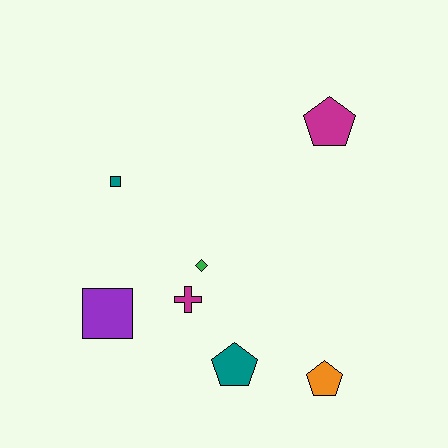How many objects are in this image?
There are 7 objects.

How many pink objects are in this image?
There are no pink objects.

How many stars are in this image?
There are no stars.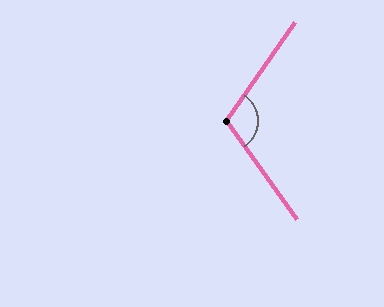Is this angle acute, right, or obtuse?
It is obtuse.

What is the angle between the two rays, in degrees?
Approximately 110 degrees.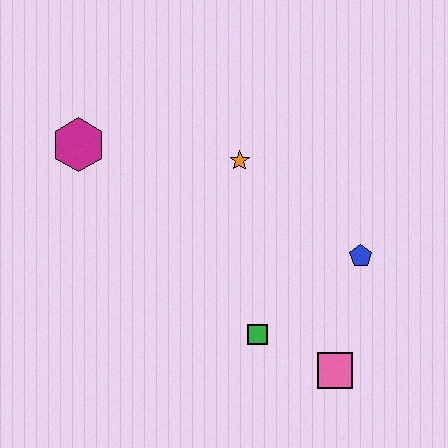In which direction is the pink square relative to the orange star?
The pink square is below the orange star.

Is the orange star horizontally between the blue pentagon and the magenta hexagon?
Yes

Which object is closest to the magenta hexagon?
The orange star is closest to the magenta hexagon.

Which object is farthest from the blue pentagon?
The magenta hexagon is farthest from the blue pentagon.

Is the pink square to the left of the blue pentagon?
Yes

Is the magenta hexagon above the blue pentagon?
Yes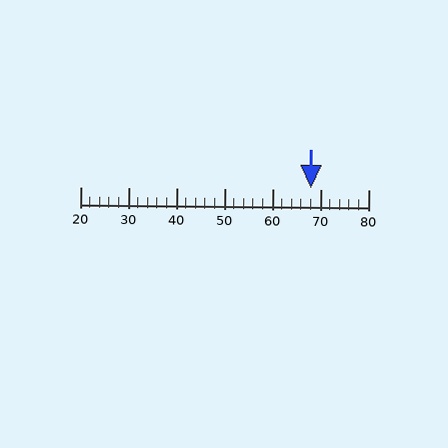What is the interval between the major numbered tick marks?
The major tick marks are spaced 10 units apart.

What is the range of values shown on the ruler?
The ruler shows values from 20 to 80.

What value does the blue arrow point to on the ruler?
The blue arrow points to approximately 68.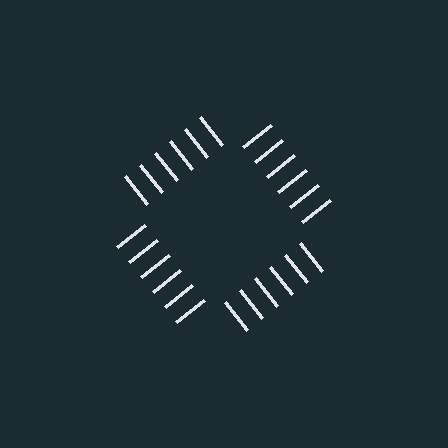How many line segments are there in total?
24 — 6 along each of the 4 edges.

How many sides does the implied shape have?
4 sides — the line-ends trace a square.